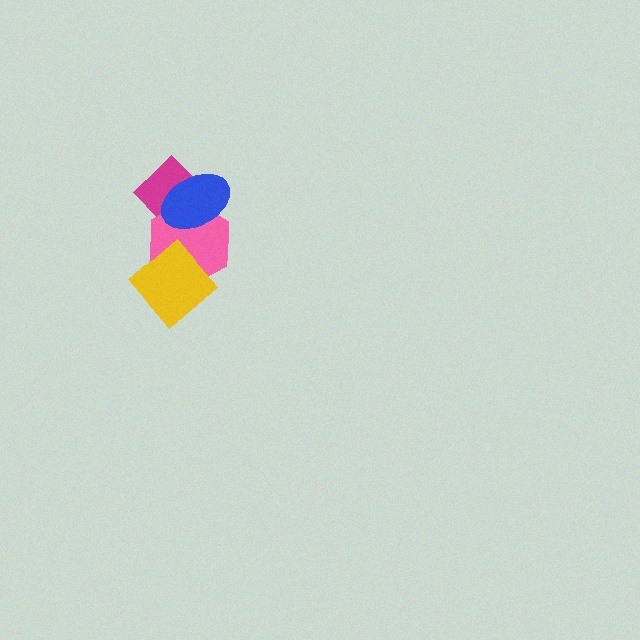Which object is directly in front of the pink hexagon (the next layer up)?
The yellow diamond is directly in front of the pink hexagon.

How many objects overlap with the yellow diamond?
1 object overlaps with the yellow diamond.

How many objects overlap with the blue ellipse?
2 objects overlap with the blue ellipse.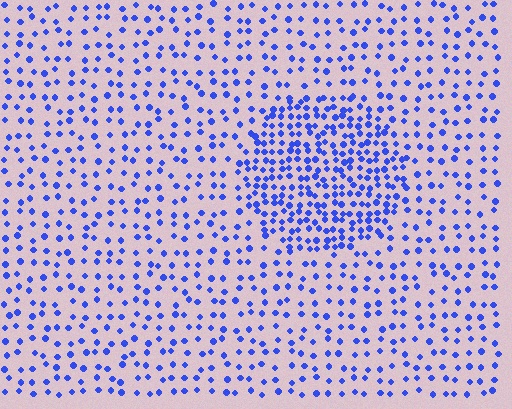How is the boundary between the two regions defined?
The boundary is defined by a change in element density (approximately 2.2x ratio). All elements are the same color, size, and shape.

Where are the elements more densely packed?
The elements are more densely packed inside the circle boundary.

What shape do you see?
I see a circle.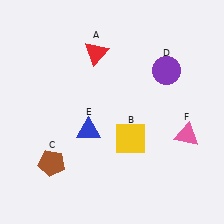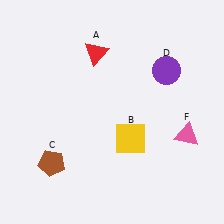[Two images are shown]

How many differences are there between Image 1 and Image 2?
There is 1 difference between the two images.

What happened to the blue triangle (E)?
The blue triangle (E) was removed in Image 2. It was in the bottom-left area of Image 1.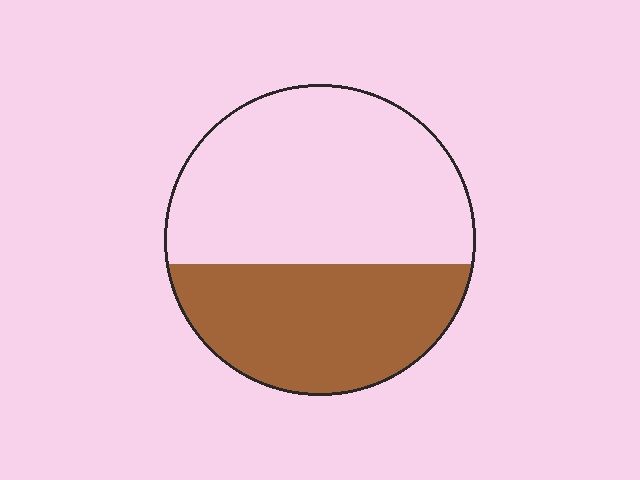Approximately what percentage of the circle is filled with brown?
Approximately 40%.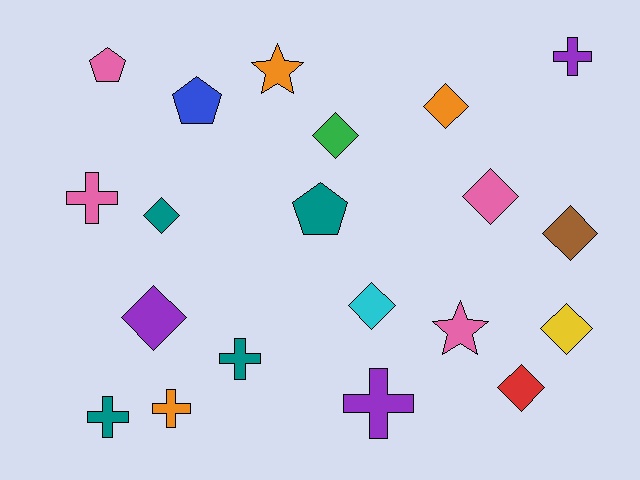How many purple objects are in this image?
There are 3 purple objects.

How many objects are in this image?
There are 20 objects.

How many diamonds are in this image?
There are 9 diamonds.